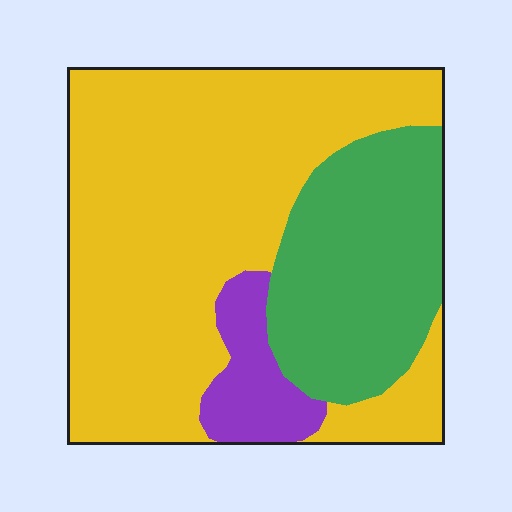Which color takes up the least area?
Purple, at roughly 10%.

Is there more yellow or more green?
Yellow.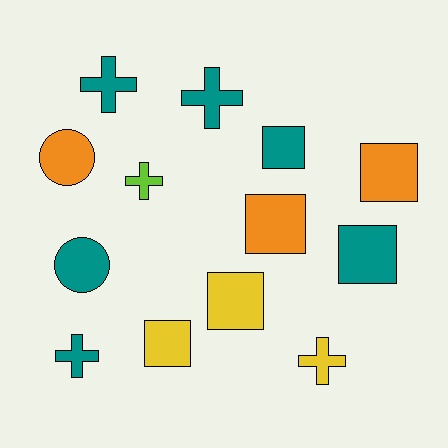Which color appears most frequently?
Teal, with 6 objects.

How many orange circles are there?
There is 1 orange circle.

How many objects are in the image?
There are 13 objects.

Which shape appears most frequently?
Square, with 6 objects.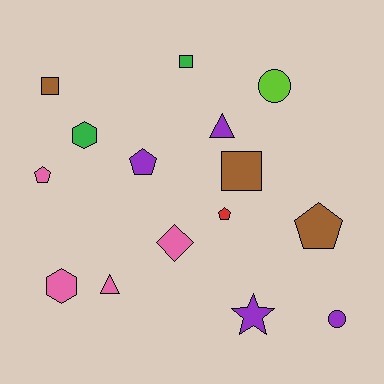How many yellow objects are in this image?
There are no yellow objects.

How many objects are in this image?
There are 15 objects.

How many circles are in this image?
There are 2 circles.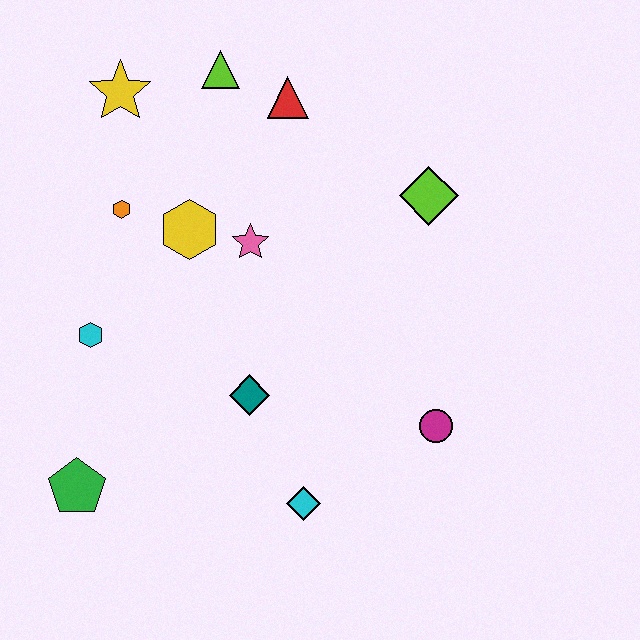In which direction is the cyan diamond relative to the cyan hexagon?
The cyan diamond is to the right of the cyan hexagon.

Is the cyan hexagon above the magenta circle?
Yes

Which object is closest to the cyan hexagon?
The orange hexagon is closest to the cyan hexagon.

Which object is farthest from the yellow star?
The magenta circle is farthest from the yellow star.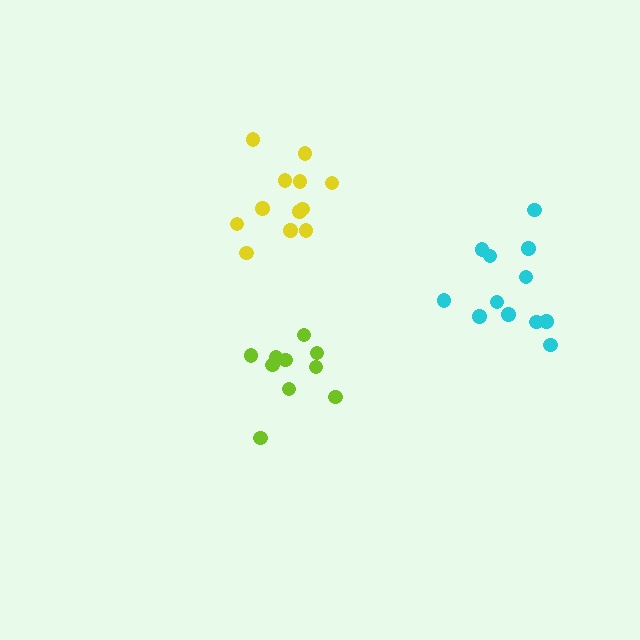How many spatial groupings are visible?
There are 3 spatial groupings.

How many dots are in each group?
Group 1: 12 dots, Group 2: 12 dots, Group 3: 10 dots (34 total).